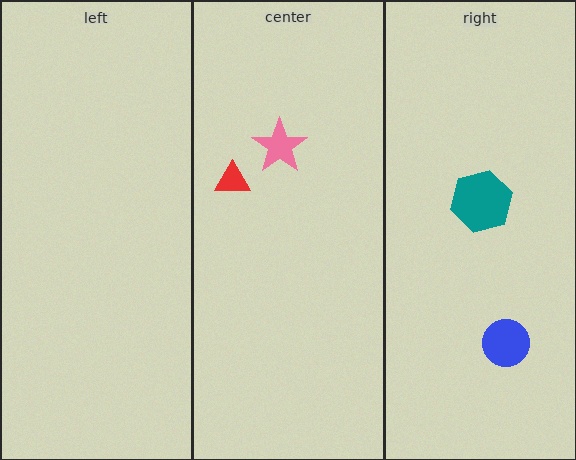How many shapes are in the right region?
2.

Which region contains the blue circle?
The right region.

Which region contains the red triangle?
The center region.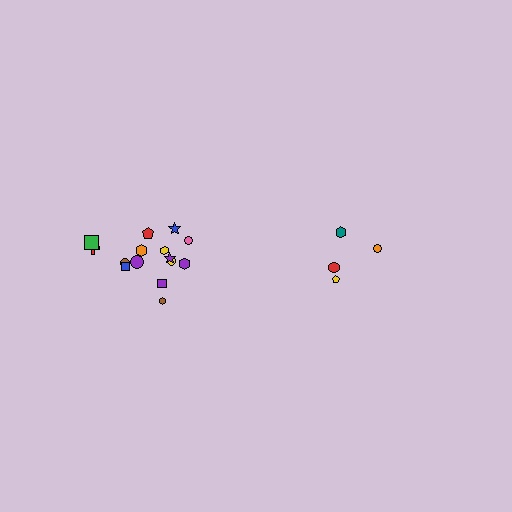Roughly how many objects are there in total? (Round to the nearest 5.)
Roughly 20 objects in total.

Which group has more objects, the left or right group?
The left group.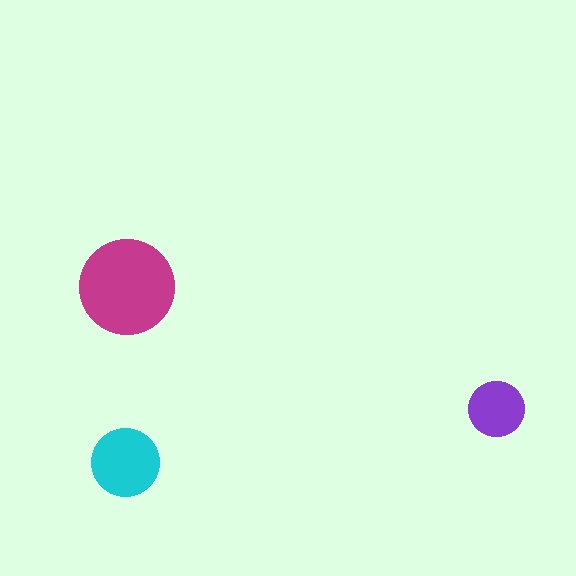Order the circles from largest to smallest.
the magenta one, the cyan one, the purple one.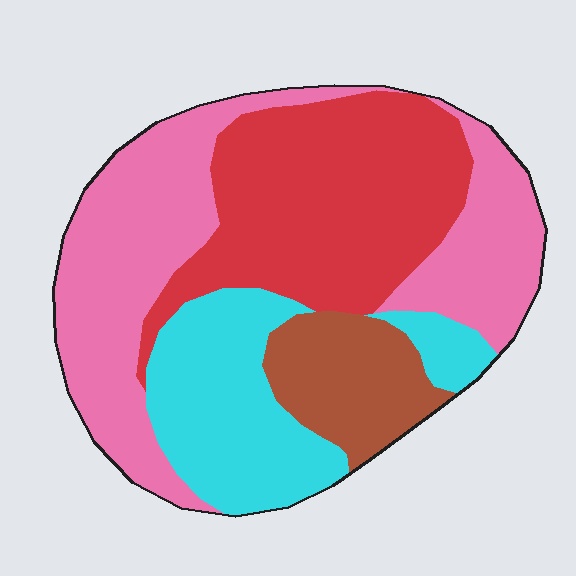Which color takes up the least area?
Brown, at roughly 10%.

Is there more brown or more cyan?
Cyan.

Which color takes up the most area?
Pink, at roughly 35%.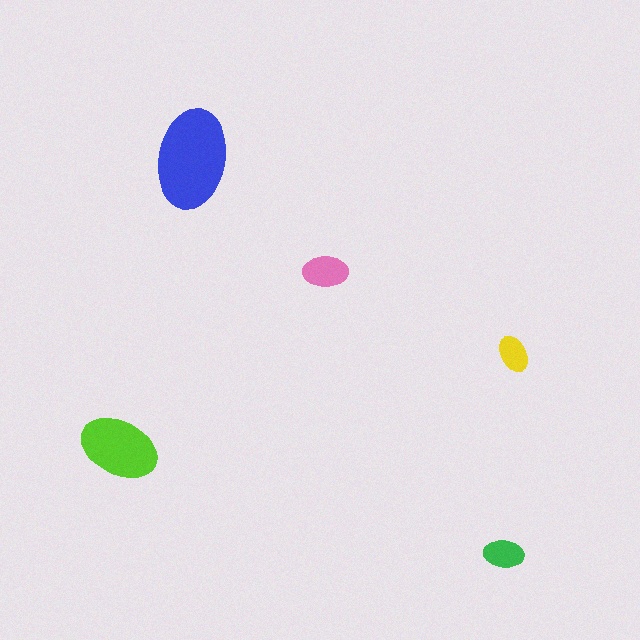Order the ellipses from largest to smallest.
the blue one, the lime one, the pink one, the green one, the yellow one.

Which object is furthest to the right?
The yellow ellipse is rightmost.